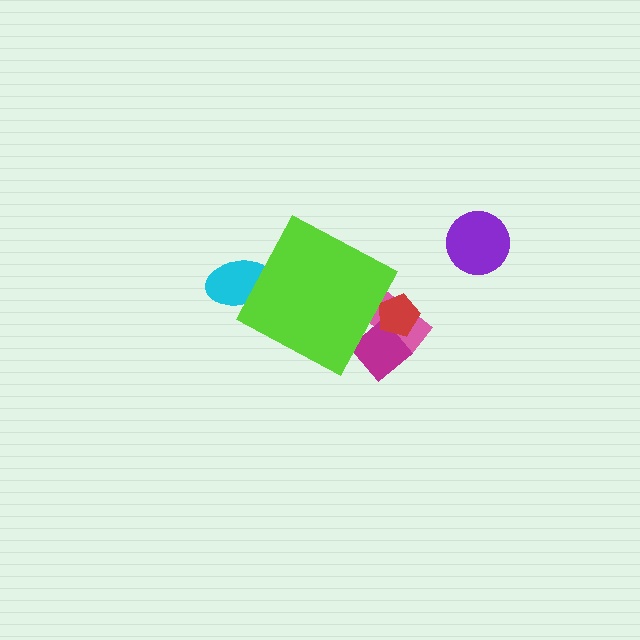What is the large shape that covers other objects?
A lime diamond.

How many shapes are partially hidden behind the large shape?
4 shapes are partially hidden.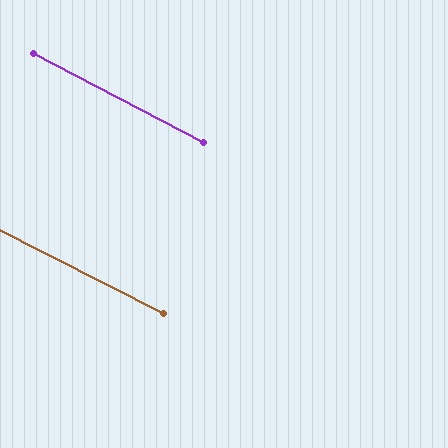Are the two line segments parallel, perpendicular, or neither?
Parallel — their directions differ by only 0.8°.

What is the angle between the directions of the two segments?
Approximately 1 degree.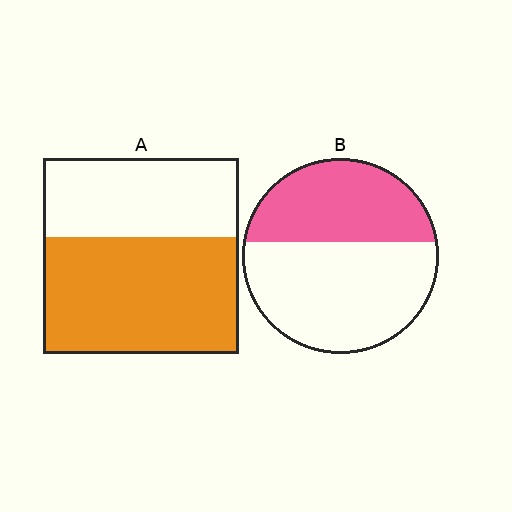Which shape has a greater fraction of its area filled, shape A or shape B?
Shape A.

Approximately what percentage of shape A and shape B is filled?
A is approximately 60% and B is approximately 40%.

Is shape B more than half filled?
No.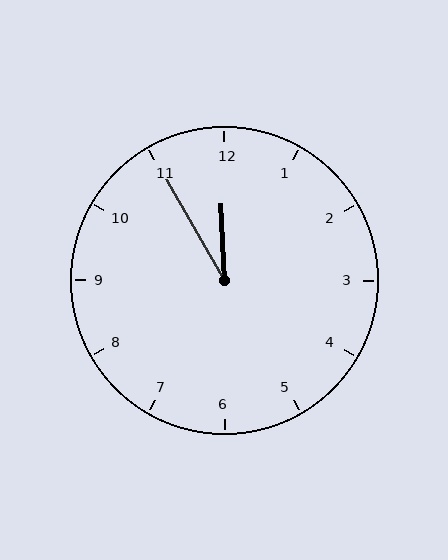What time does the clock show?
11:55.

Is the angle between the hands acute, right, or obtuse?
It is acute.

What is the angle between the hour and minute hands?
Approximately 28 degrees.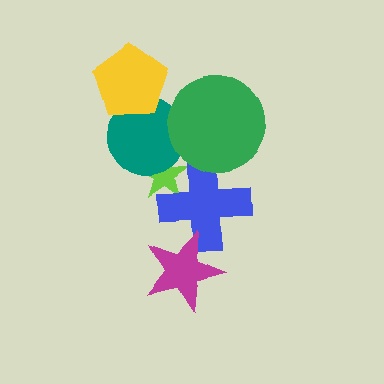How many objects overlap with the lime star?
2 objects overlap with the lime star.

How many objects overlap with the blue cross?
3 objects overlap with the blue cross.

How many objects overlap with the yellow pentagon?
1 object overlaps with the yellow pentagon.